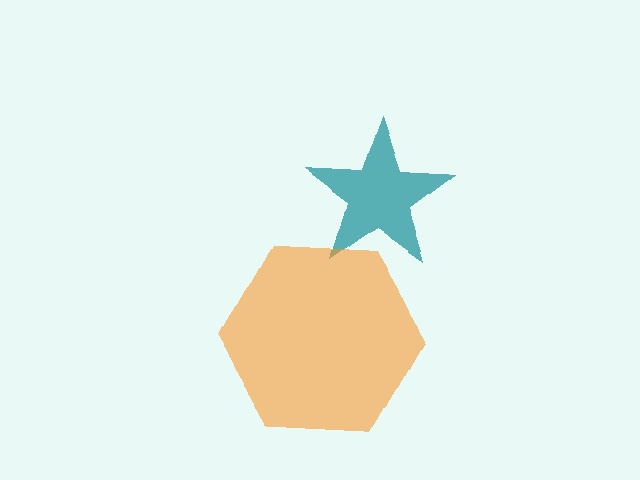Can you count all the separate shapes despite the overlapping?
Yes, there are 2 separate shapes.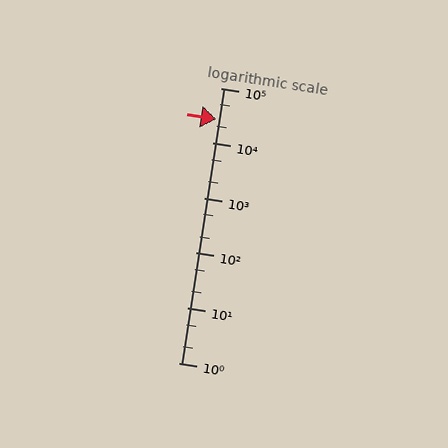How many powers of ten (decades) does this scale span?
The scale spans 5 decades, from 1 to 100000.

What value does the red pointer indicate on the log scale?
The pointer indicates approximately 27000.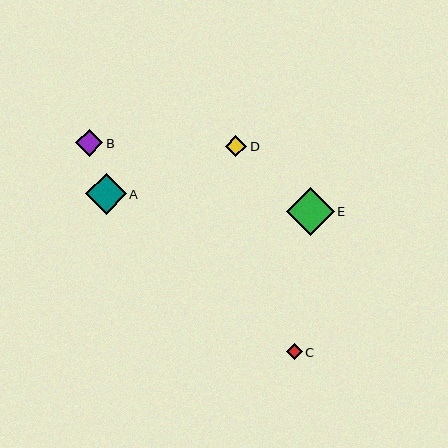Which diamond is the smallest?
Diamond C is the smallest with a size of approximately 16 pixels.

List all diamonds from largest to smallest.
From largest to smallest: E, A, B, D, C.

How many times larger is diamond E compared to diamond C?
Diamond E is approximately 3.1 times the size of diamond C.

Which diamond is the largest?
Diamond E is the largest with a size of approximately 48 pixels.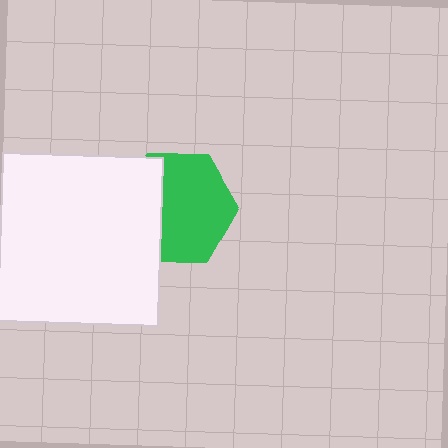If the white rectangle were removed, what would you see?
You would see the complete green hexagon.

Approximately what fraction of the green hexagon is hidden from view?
Roughly 33% of the green hexagon is hidden behind the white rectangle.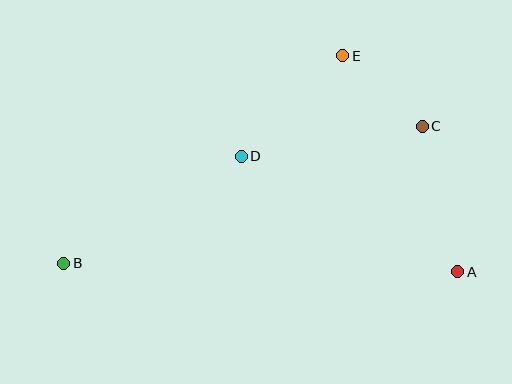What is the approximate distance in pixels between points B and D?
The distance between B and D is approximately 208 pixels.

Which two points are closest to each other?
Points C and E are closest to each other.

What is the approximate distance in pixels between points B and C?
The distance between B and C is approximately 384 pixels.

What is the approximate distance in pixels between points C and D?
The distance between C and D is approximately 183 pixels.